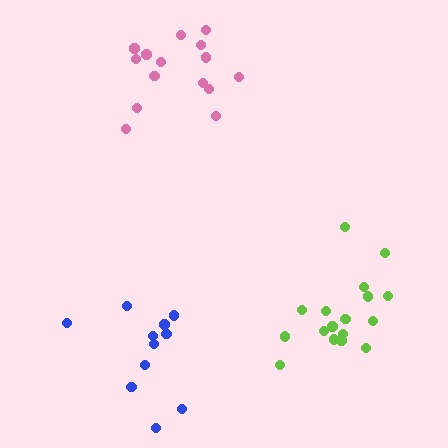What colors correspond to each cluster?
The clusters are colored: pink, lime, blue.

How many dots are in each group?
Group 1: 15 dots, Group 2: 17 dots, Group 3: 11 dots (43 total).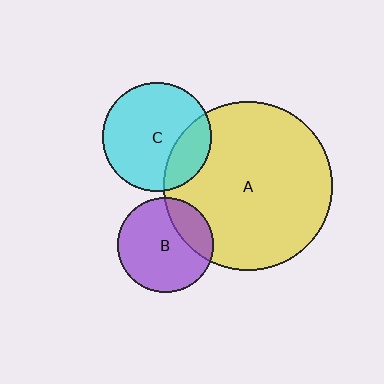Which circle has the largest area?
Circle A (yellow).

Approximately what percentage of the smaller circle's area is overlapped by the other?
Approximately 25%.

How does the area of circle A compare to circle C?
Approximately 2.4 times.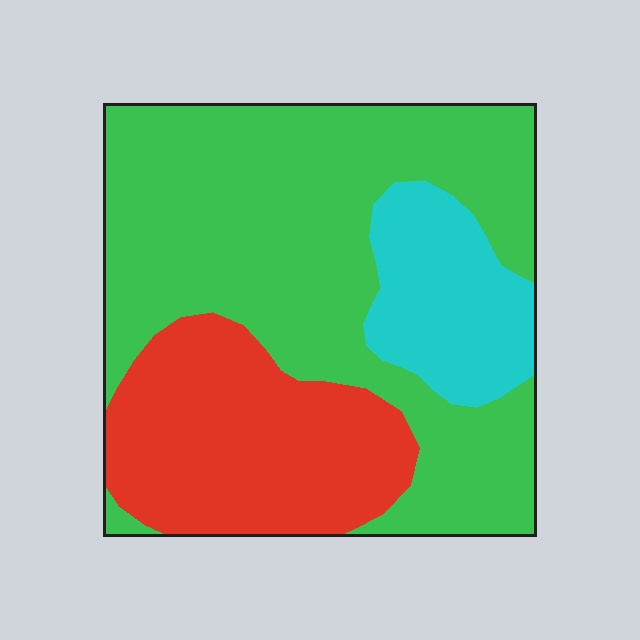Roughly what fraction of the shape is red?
Red covers about 25% of the shape.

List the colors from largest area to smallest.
From largest to smallest: green, red, cyan.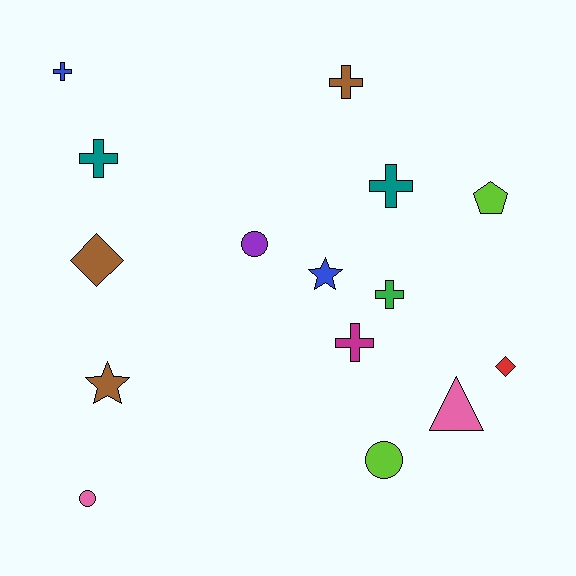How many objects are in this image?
There are 15 objects.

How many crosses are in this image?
There are 6 crosses.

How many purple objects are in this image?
There is 1 purple object.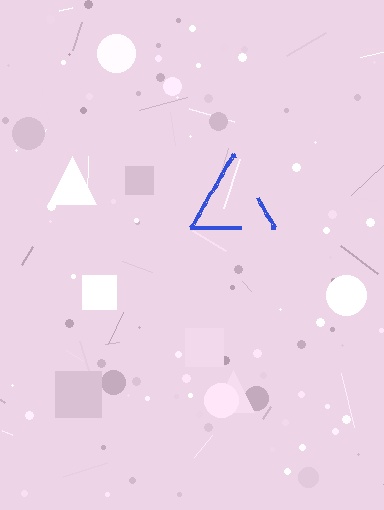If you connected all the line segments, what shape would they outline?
They would outline a triangle.